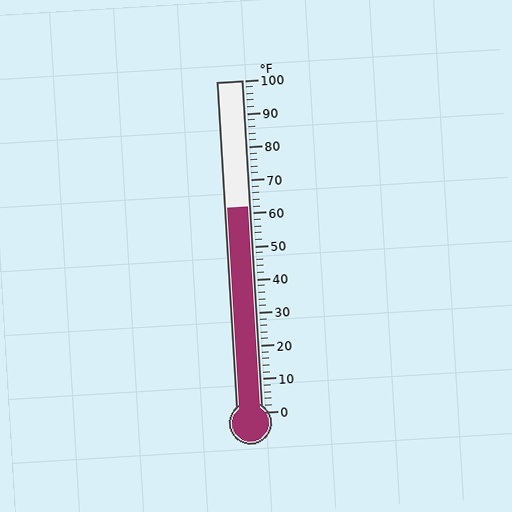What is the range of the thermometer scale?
The thermometer scale ranges from 0°F to 100°F.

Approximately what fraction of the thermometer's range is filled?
The thermometer is filled to approximately 60% of its range.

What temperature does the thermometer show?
The thermometer shows approximately 62°F.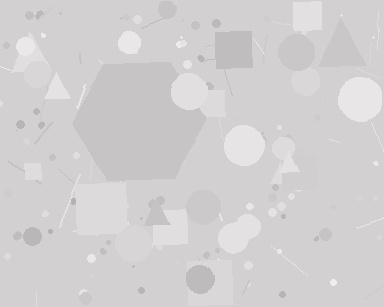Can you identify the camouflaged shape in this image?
The camouflaged shape is a hexagon.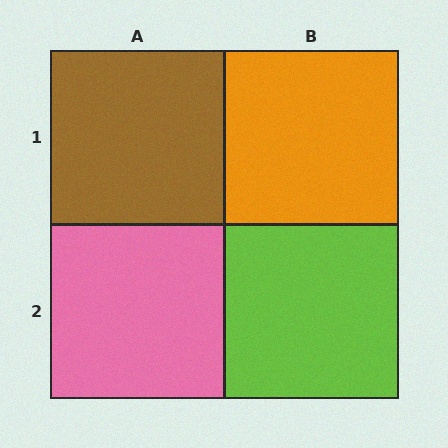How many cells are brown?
1 cell is brown.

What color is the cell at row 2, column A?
Pink.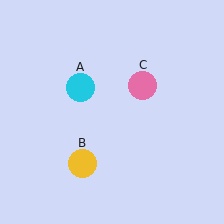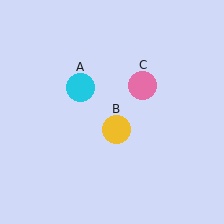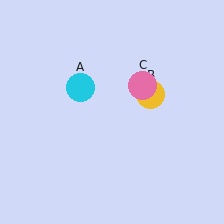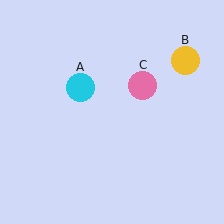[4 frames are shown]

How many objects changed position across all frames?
1 object changed position: yellow circle (object B).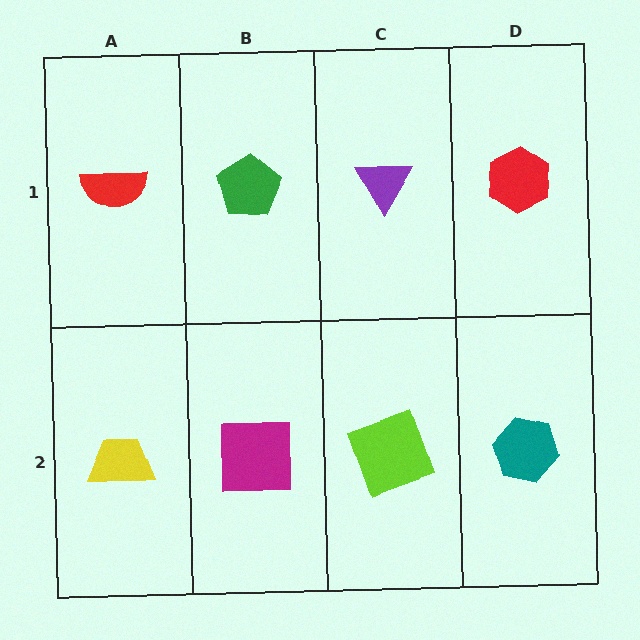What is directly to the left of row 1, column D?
A purple triangle.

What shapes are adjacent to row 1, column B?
A magenta square (row 2, column B), a red semicircle (row 1, column A), a purple triangle (row 1, column C).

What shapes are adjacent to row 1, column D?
A teal hexagon (row 2, column D), a purple triangle (row 1, column C).